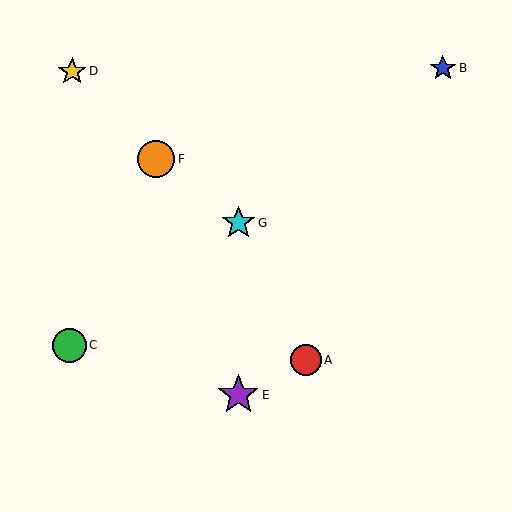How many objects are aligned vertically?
2 objects (E, G) are aligned vertically.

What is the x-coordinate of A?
Object A is at x≈306.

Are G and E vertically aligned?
Yes, both are at x≈238.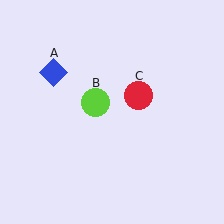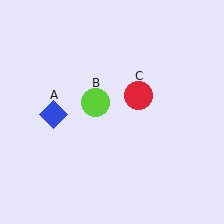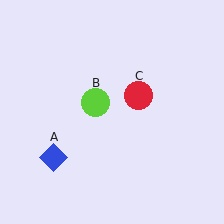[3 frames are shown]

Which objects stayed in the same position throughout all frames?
Lime circle (object B) and red circle (object C) remained stationary.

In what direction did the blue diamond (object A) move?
The blue diamond (object A) moved down.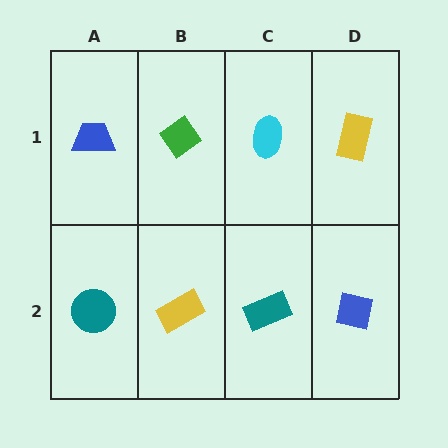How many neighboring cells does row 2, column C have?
3.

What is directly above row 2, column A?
A blue trapezoid.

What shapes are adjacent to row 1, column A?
A teal circle (row 2, column A), a green diamond (row 1, column B).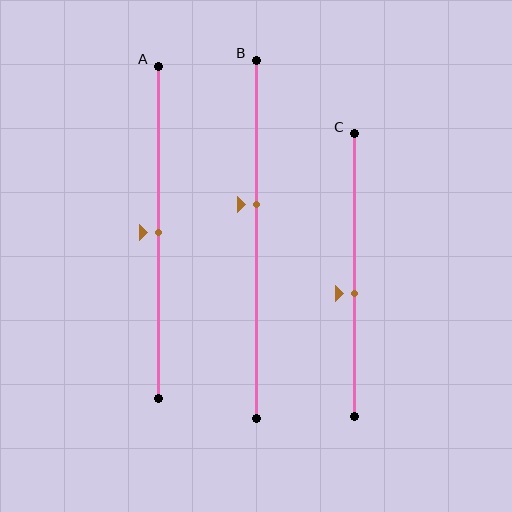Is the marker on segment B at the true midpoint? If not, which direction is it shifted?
No, the marker on segment B is shifted upward by about 10% of the segment length.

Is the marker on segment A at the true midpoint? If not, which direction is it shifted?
Yes, the marker on segment A is at the true midpoint.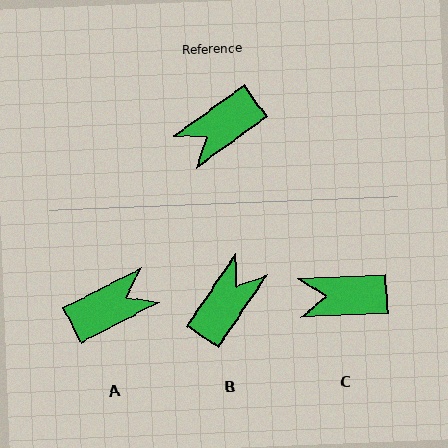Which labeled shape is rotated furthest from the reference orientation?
A, about 171 degrees away.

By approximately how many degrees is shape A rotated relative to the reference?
Approximately 171 degrees counter-clockwise.